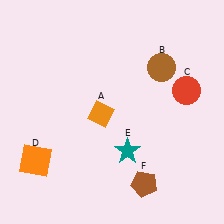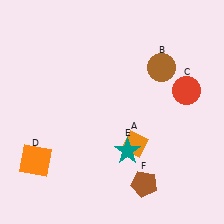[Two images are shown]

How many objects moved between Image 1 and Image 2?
1 object moved between the two images.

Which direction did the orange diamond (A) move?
The orange diamond (A) moved right.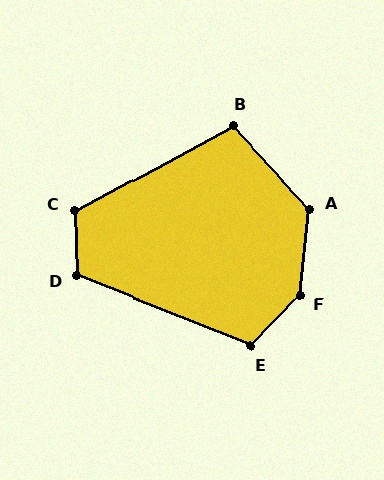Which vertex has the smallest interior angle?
B, at approximately 104 degrees.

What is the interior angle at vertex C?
Approximately 117 degrees (obtuse).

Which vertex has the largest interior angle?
F, at approximately 142 degrees.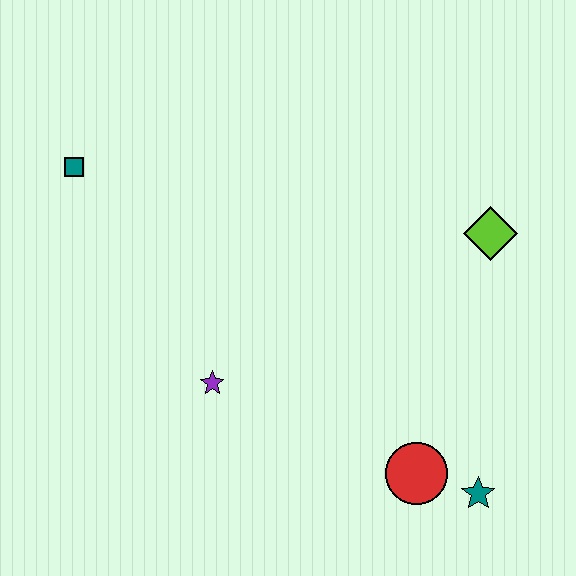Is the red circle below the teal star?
No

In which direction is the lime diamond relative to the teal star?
The lime diamond is above the teal star.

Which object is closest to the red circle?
The teal star is closest to the red circle.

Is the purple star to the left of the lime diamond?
Yes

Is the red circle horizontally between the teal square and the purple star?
No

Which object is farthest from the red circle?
The teal square is farthest from the red circle.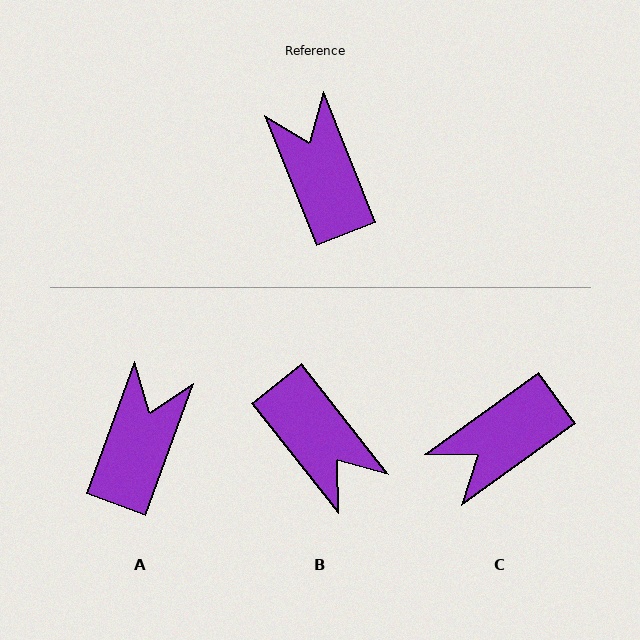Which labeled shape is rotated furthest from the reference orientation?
B, about 164 degrees away.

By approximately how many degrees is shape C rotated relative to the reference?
Approximately 104 degrees counter-clockwise.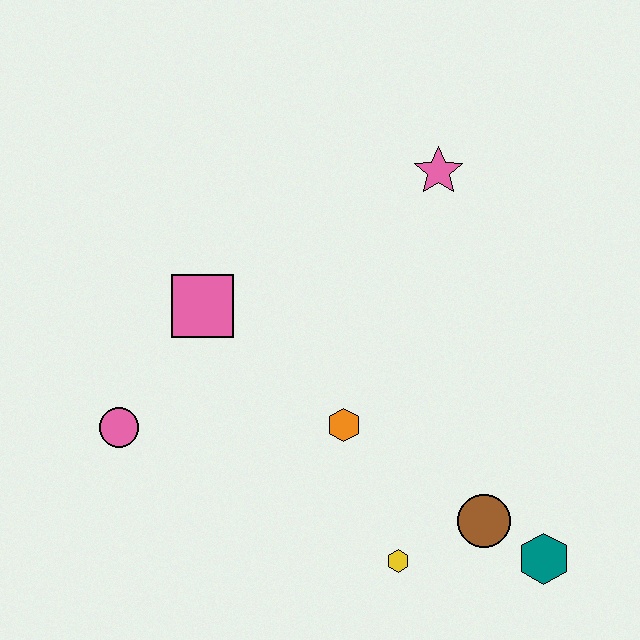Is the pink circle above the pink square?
No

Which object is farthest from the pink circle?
The teal hexagon is farthest from the pink circle.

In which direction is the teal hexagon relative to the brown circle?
The teal hexagon is to the right of the brown circle.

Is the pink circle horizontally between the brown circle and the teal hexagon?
No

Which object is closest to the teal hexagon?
The brown circle is closest to the teal hexagon.